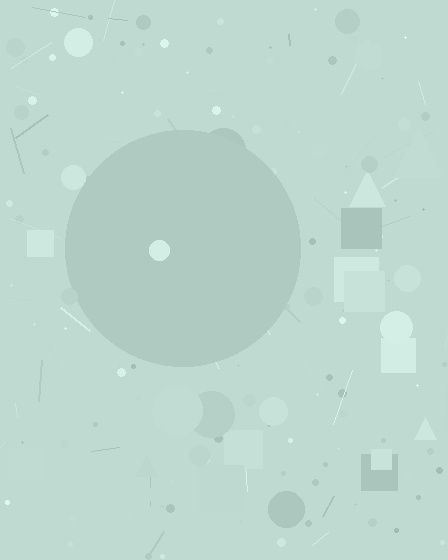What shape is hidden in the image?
A circle is hidden in the image.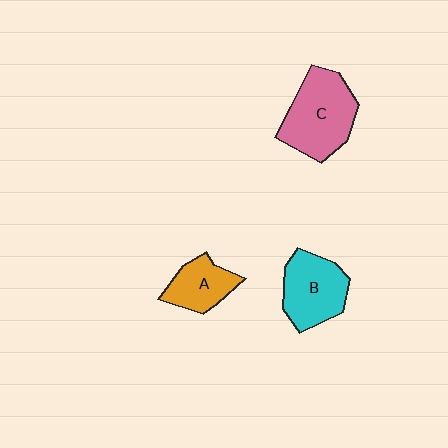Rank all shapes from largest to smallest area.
From largest to smallest: C (pink), B (cyan), A (orange).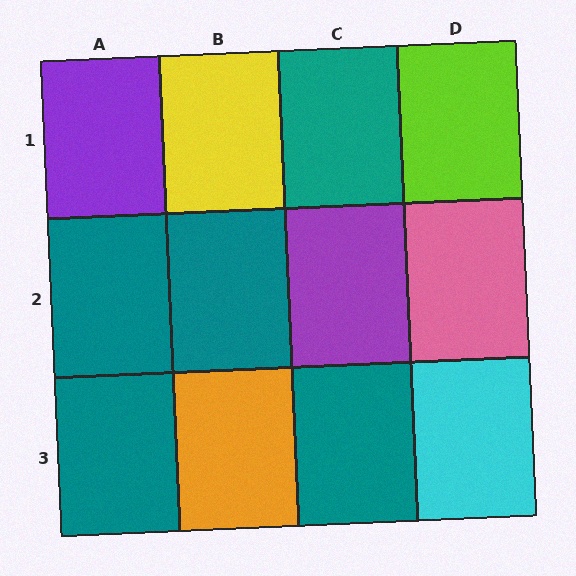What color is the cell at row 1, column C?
Teal.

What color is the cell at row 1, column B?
Yellow.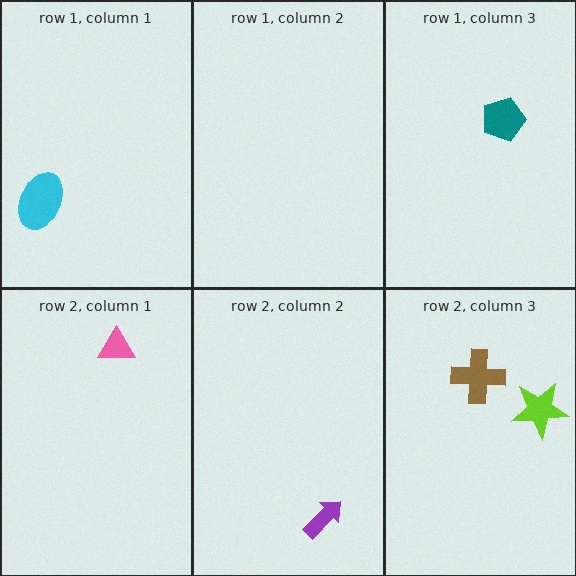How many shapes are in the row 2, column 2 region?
1.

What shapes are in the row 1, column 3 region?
The teal pentagon.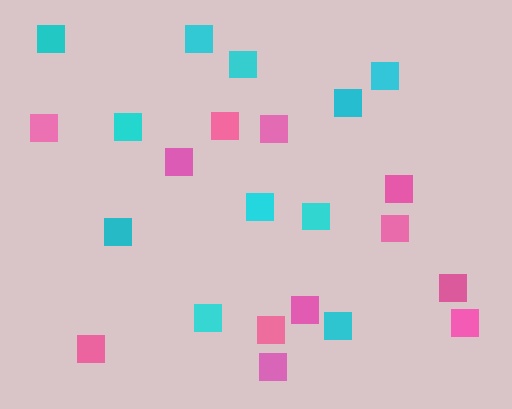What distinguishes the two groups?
There are 2 groups: one group of cyan squares (11) and one group of pink squares (12).